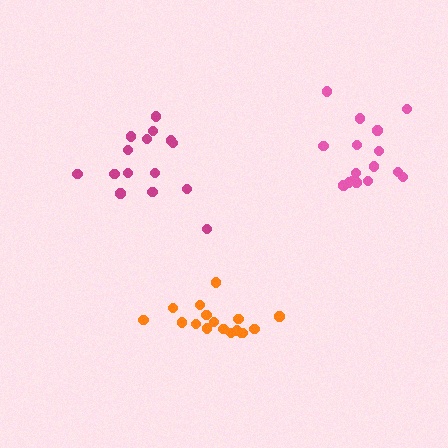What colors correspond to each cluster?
The clusters are colored: orange, pink, magenta.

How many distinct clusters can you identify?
There are 3 distinct clusters.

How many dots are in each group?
Group 1: 17 dots, Group 2: 16 dots, Group 3: 15 dots (48 total).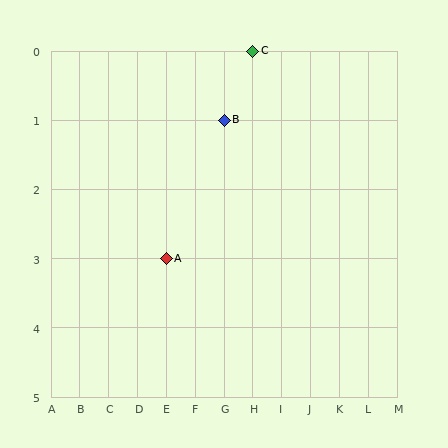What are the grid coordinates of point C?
Point C is at grid coordinates (H, 0).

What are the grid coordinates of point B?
Point B is at grid coordinates (G, 1).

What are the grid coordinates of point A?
Point A is at grid coordinates (E, 3).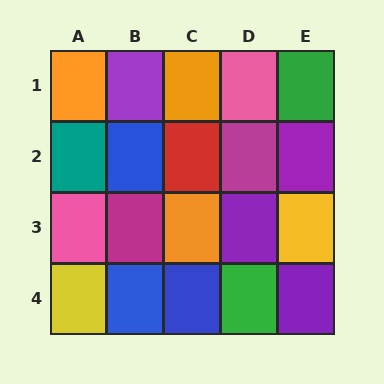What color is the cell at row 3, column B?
Magenta.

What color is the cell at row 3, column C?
Orange.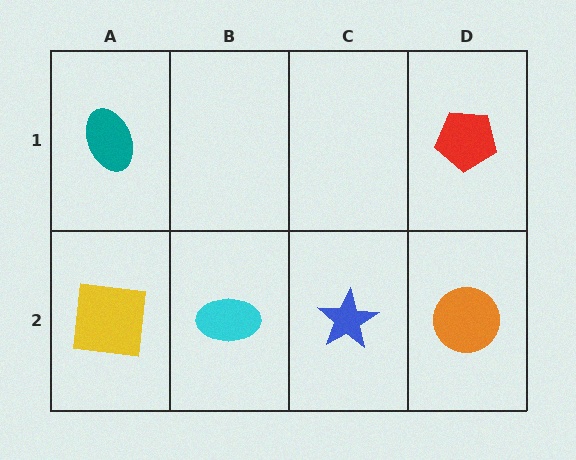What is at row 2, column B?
A cyan ellipse.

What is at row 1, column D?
A red pentagon.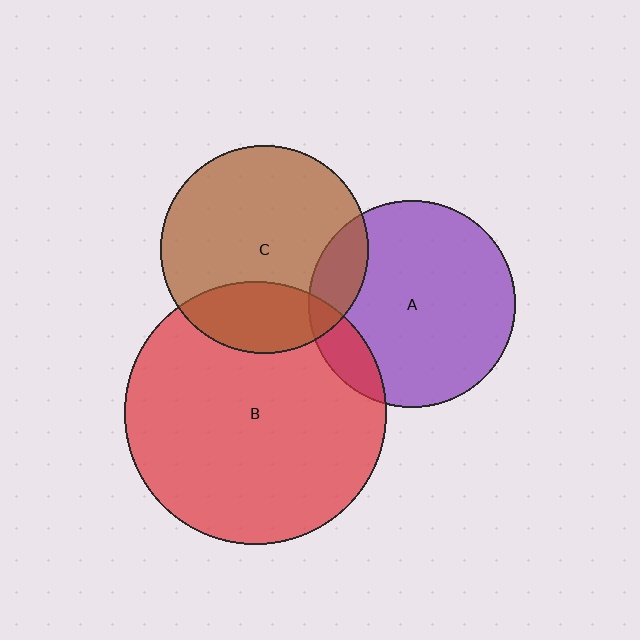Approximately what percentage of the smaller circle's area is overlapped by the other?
Approximately 15%.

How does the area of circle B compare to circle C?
Approximately 1.6 times.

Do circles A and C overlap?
Yes.